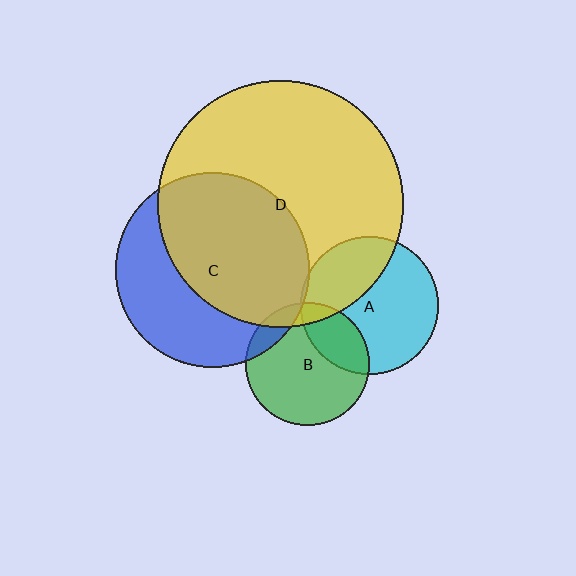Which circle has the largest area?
Circle D (yellow).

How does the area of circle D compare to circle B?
Approximately 4.0 times.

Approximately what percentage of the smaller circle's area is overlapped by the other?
Approximately 10%.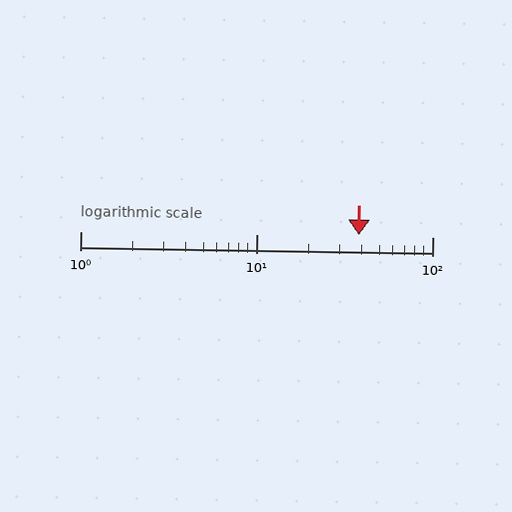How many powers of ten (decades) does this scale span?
The scale spans 2 decades, from 1 to 100.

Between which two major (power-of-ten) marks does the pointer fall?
The pointer is between 10 and 100.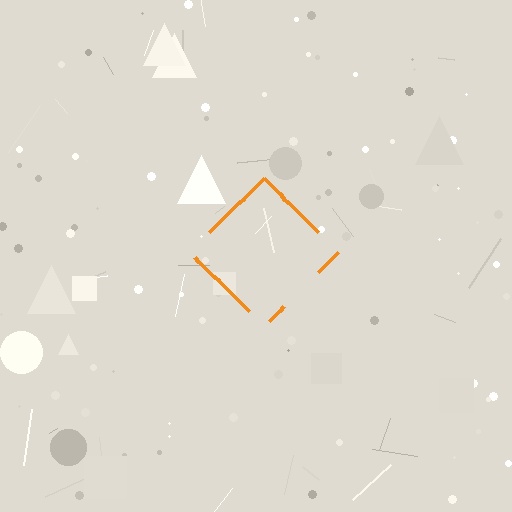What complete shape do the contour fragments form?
The contour fragments form a diamond.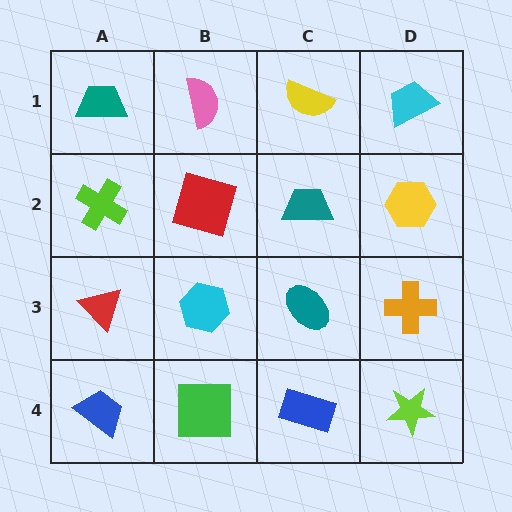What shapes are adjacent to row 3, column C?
A teal trapezoid (row 2, column C), a blue rectangle (row 4, column C), a cyan hexagon (row 3, column B), an orange cross (row 3, column D).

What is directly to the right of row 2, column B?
A teal trapezoid.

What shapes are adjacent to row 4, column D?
An orange cross (row 3, column D), a blue rectangle (row 4, column C).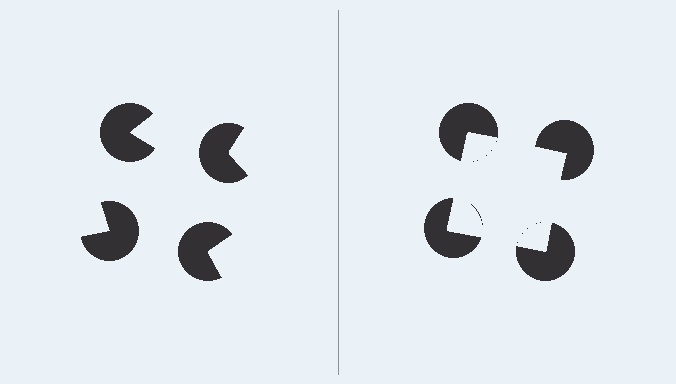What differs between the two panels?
The pac-man discs are positioned identically on both sides; only the wedge orientations differ. On the right they align to a square; on the left they are misaligned.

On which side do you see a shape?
An illusory square appears on the right side. On the left side the wedge cuts are rotated, so no coherent shape forms.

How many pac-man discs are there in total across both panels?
8 — 4 on each side.